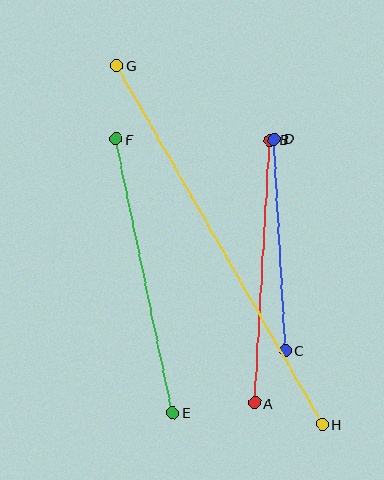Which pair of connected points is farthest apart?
Points G and H are farthest apart.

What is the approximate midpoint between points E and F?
The midpoint is at approximately (145, 276) pixels.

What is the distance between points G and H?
The distance is approximately 413 pixels.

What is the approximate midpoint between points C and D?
The midpoint is at approximately (280, 245) pixels.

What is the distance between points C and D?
The distance is approximately 212 pixels.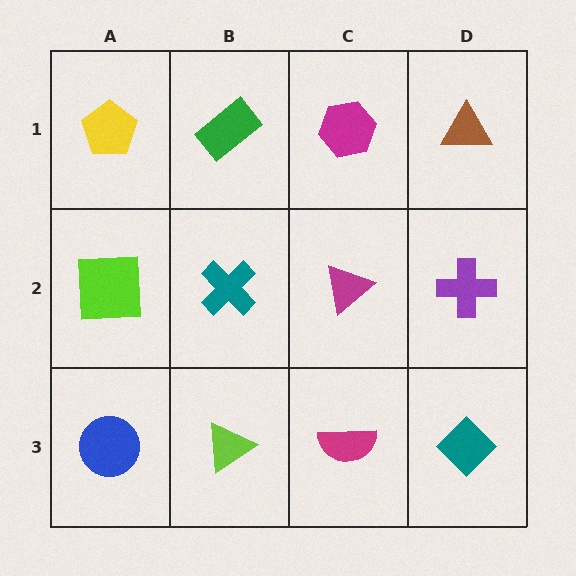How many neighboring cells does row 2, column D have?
3.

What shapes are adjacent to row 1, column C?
A magenta triangle (row 2, column C), a green rectangle (row 1, column B), a brown triangle (row 1, column D).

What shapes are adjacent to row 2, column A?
A yellow pentagon (row 1, column A), a blue circle (row 3, column A), a teal cross (row 2, column B).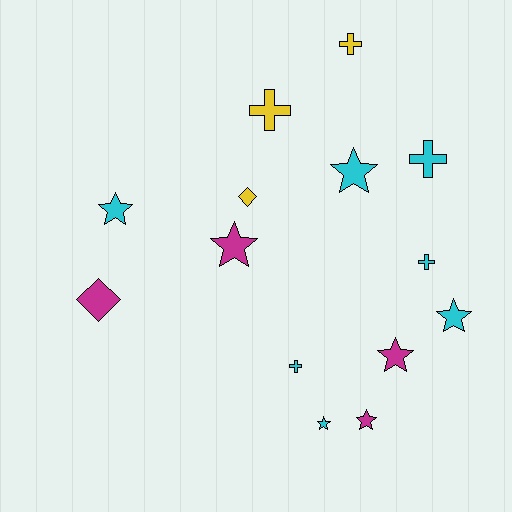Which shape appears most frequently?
Star, with 7 objects.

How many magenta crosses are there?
There are no magenta crosses.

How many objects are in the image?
There are 14 objects.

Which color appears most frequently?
Cyan, with 7 objects.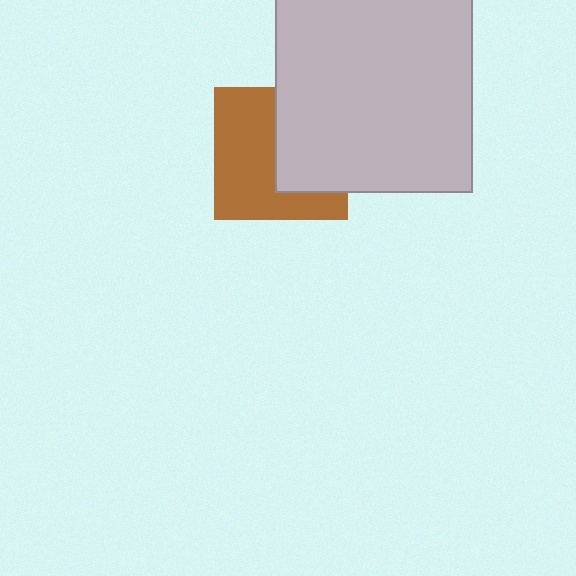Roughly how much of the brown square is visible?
About half of it is visible (roughly 57%).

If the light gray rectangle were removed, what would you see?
You would see the complete brown square.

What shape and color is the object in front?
The object in front is a light gray rectangle.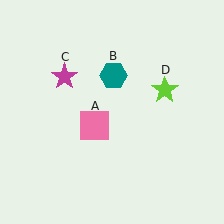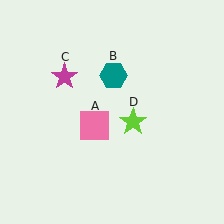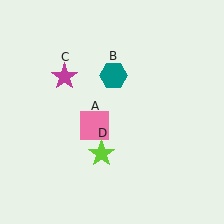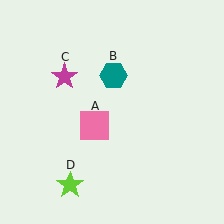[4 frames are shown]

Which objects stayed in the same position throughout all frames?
Pink square (object A) and teal hexagon (object B) and magenta star (object C) remained stationary.